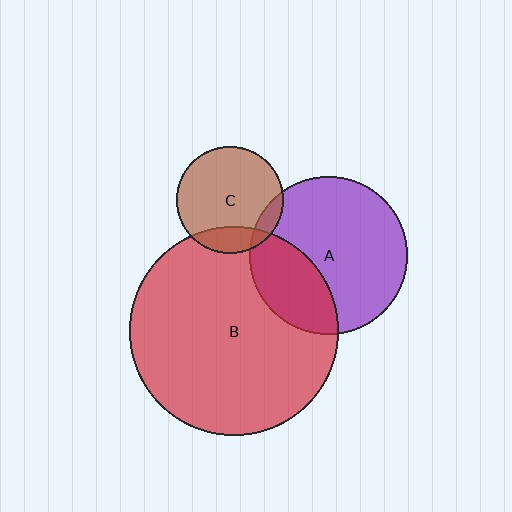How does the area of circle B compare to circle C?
Approximately 3.8 times.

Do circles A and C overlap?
Yes.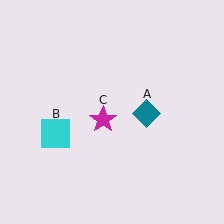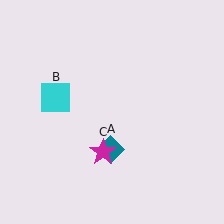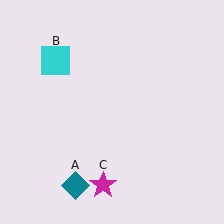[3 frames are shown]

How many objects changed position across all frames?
3 objects changed position: teal diamond (object A), cyan square (object B), magenta star (object C).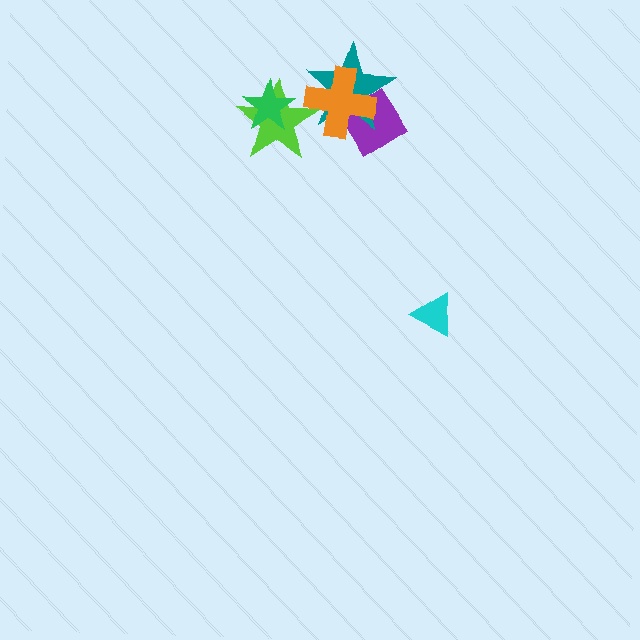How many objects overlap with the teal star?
3 objects overlap with the teal star.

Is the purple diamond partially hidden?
Yes, it is partially covered by another shape.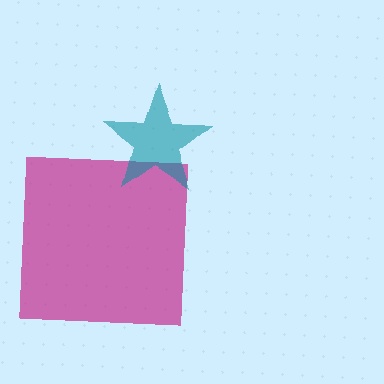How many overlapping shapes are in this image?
There are 2 overlapping shapes in the image.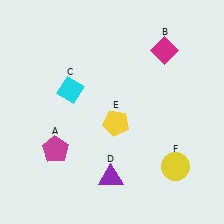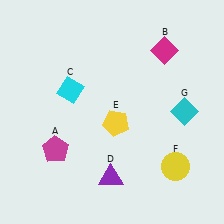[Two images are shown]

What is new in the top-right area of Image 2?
A cyan diamond (G) was added in the top-right area of Image 2.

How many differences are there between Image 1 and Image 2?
There is 1 difference between the two images.